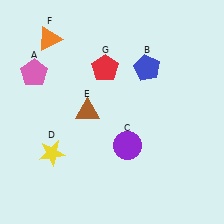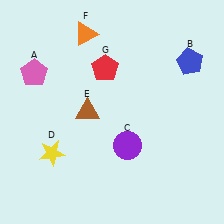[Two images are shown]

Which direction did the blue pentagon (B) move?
The blue pentagon (B) moved right.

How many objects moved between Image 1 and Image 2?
2 objects moved between the two images.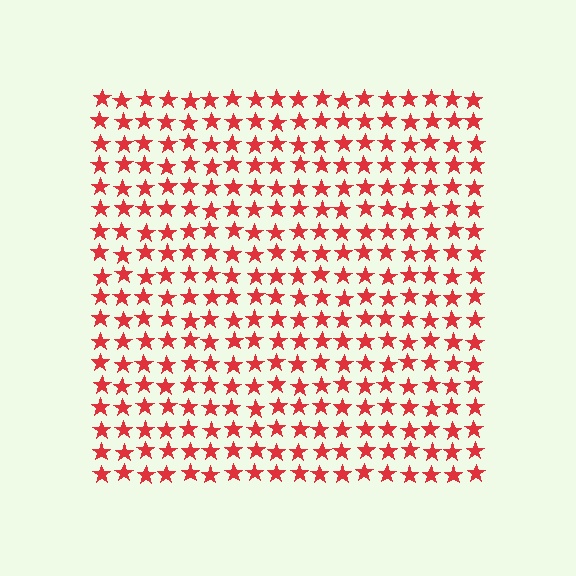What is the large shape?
The large shape is a square.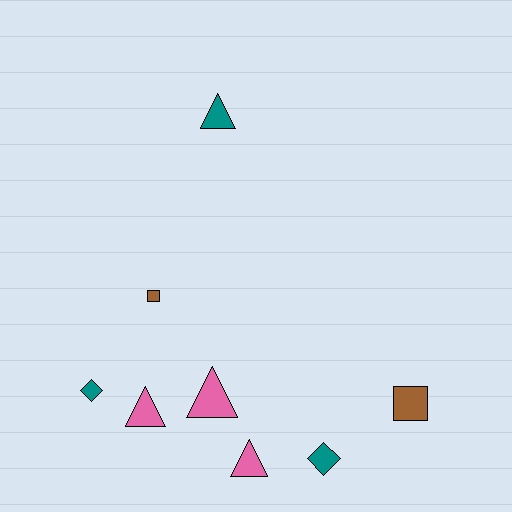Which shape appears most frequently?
Triangle, with 4 objects.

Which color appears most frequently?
Teal, with 3 objects.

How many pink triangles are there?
There are 3 pink triangles.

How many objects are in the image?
There are 8 objects.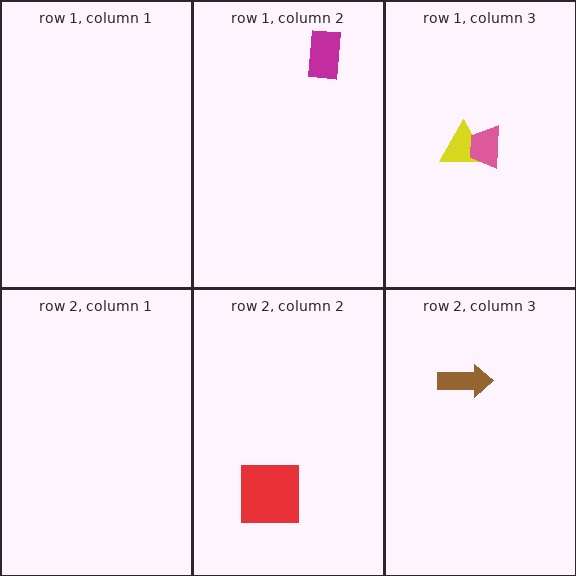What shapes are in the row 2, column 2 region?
The red square.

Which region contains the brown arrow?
The row 2, column 3 region.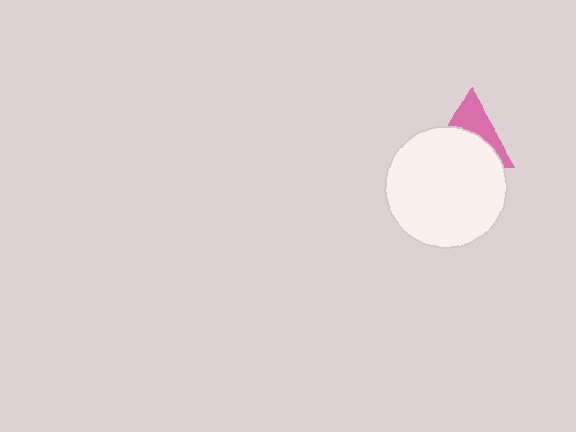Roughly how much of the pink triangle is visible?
A small part of it is visible (roughly 41%).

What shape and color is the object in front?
The object in front is a white circle.